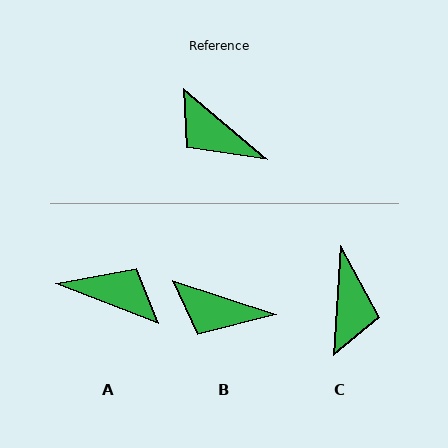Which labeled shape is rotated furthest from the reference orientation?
A, about 161 degrees away.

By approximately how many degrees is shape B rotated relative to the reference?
Approximately 23 degrees counter-clockwise.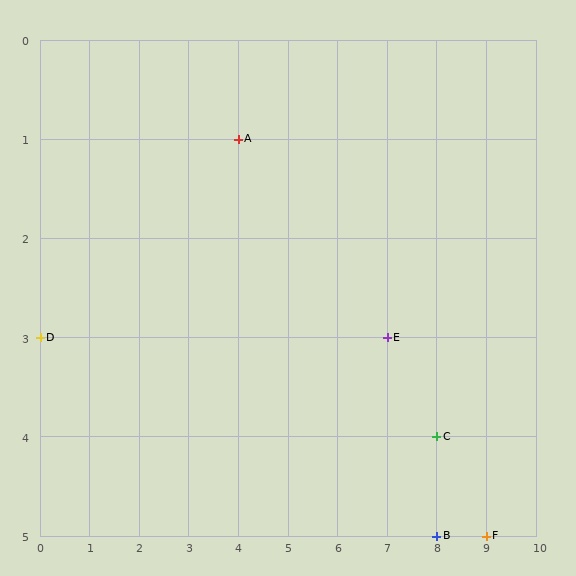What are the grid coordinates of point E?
Point E is at grid coordinates (7, 3).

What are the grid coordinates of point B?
Point B is at grid coordinates (8, 5).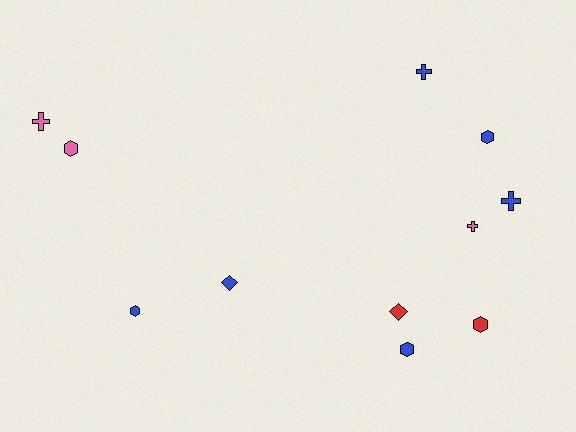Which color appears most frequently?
Blue, with 6 objects.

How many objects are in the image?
There are 11 objects.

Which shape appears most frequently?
Hexagon, with 5 objects.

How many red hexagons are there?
There is 1 red hexagon.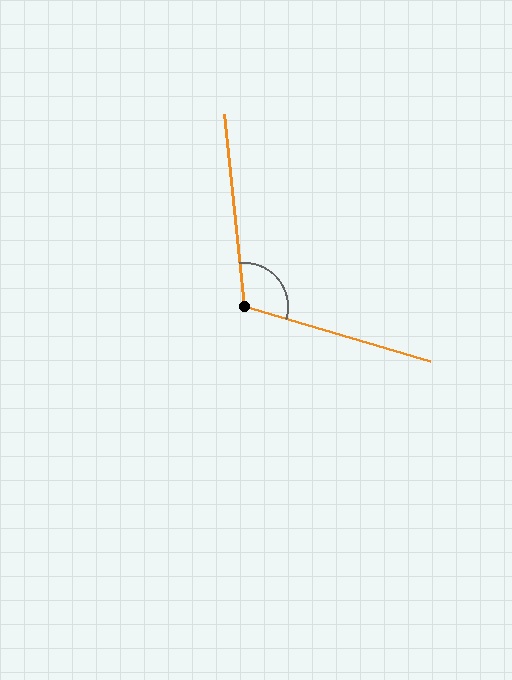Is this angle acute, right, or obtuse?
It is obtuse.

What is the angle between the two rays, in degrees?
Approximately 112 degrees.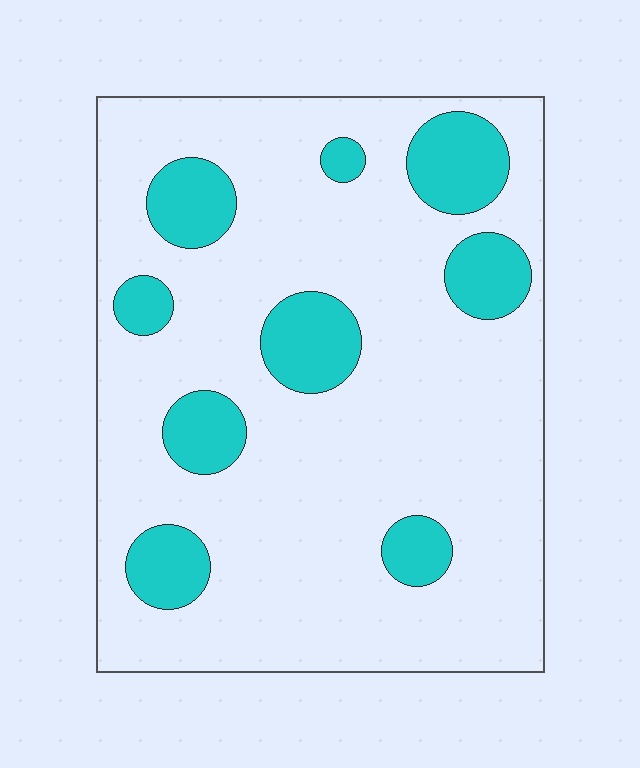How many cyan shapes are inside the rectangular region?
9.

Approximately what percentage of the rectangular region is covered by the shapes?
Approximately 20%.